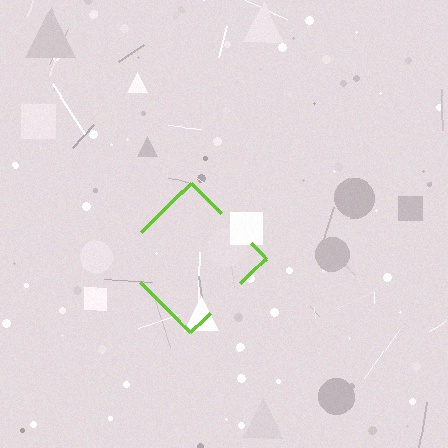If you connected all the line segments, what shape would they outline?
They would outline a diamond.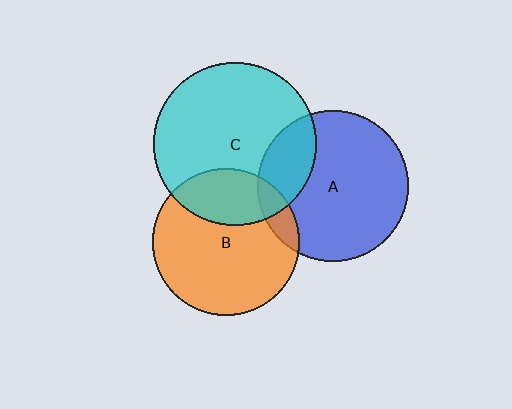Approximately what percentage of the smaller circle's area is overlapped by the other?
Approximately 10%.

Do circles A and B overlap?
Yes.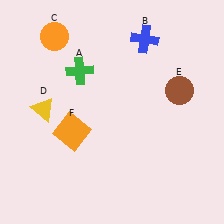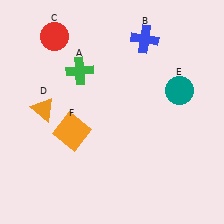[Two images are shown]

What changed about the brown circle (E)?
In Image 1, E is brown. In Image 2, it changed to teal.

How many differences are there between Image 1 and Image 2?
There are 3 differences between the two images.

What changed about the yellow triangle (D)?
In Image 1, D is yellow. In Image 2, it changed to orange.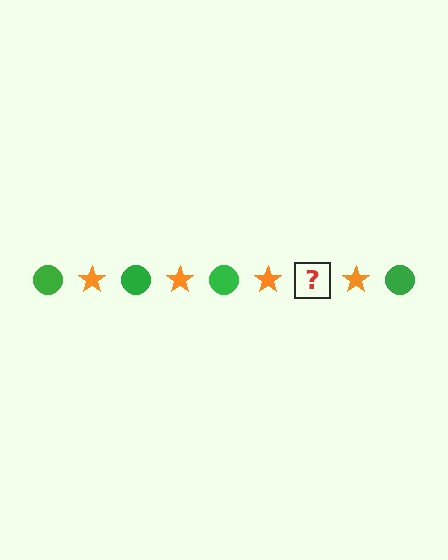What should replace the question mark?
The question mark should be replaced with a green circle.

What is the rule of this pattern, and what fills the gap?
The rule is that the pattern alternates between green circle and orange star. The gap should be filled with a green circle.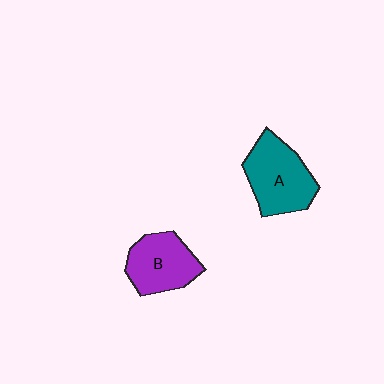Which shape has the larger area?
Shape A (teal).